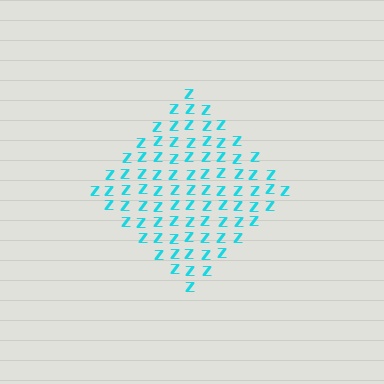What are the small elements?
The small elements are letter Z's.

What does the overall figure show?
The overall figure shows a diamond.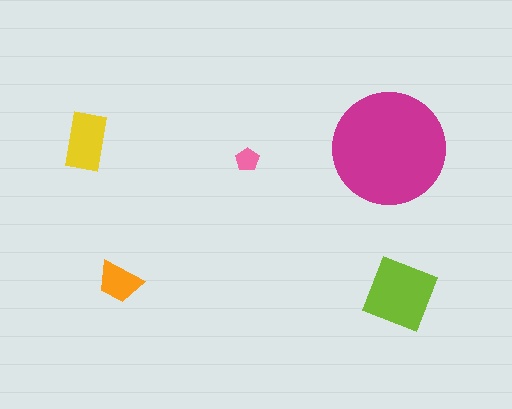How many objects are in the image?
There are 5 objects in the image.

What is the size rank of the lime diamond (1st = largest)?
2nd.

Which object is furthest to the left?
The yellow rectangle is leftmost.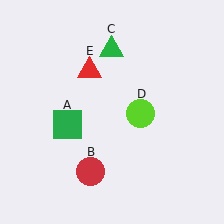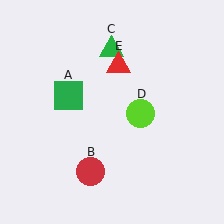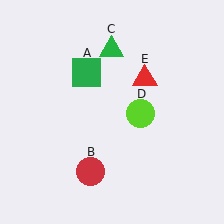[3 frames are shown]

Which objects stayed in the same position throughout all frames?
Red circle (object B) and green triangle (object C) and lime circle (object D) remained stationary.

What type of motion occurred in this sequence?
The green square (object A), red triangle (object E) rotated clockwise around the center of the scene.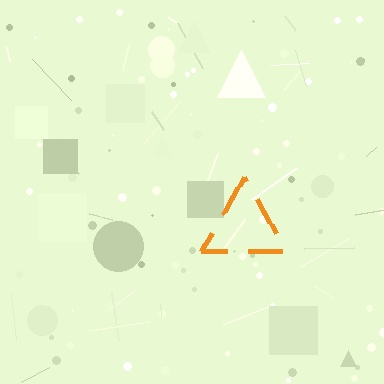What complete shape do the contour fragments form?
The contour fragments form a triangle.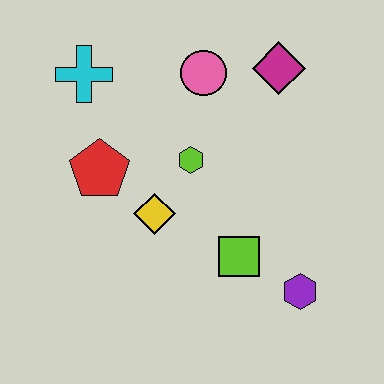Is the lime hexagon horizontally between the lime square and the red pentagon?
Yes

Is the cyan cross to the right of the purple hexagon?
No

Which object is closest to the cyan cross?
The red pentagon is closest to the cyan cross.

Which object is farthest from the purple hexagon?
The cyan cross is farthest from the purple hexagon.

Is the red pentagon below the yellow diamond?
No